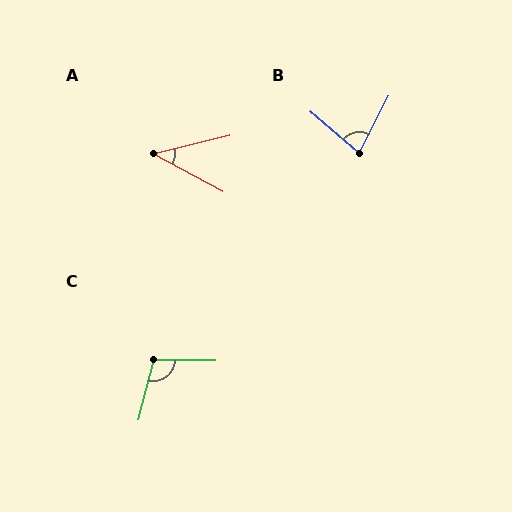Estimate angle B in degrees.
Approximately 77 degrees.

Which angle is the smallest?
A, at approximately 42 degrees.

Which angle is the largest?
C, at approximately 103 degrees.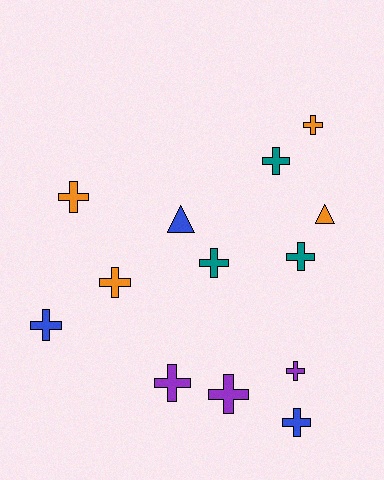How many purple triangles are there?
There are no purple triangles.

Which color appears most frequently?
Orange, with 4 objects.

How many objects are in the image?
There are 13 objects.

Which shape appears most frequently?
Cross, with 11 objects.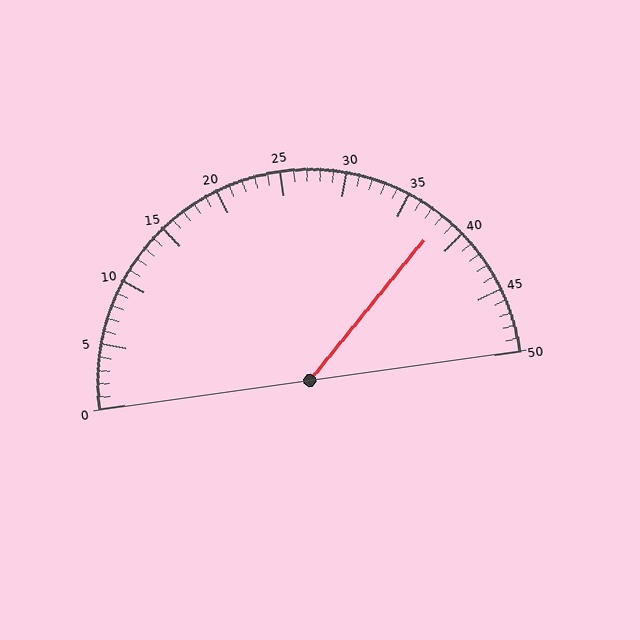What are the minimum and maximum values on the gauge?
The gauge ranges from 0 to 50.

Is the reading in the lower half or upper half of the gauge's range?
The reading is in the upper half of the range (0 to 50).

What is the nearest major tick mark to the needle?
The nearest major tick mark is 40.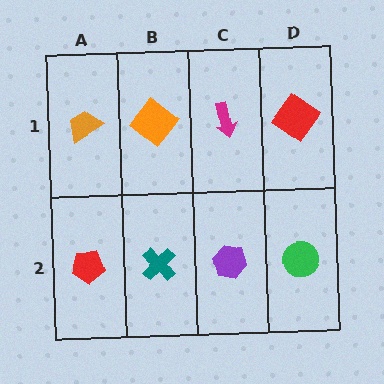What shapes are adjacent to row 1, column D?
A green circle (row 2, column D), a magenta arrow (row 1, column C).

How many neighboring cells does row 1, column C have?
3.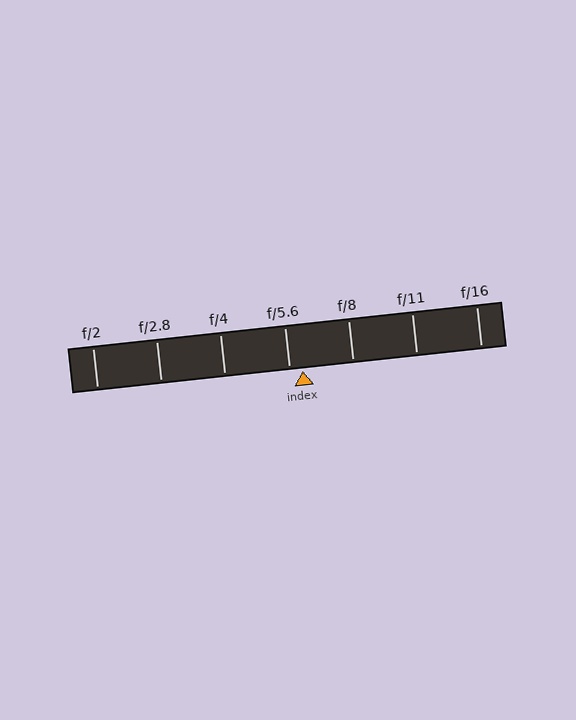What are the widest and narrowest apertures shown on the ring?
The widest aperture shown is f/2 and the narrowest is f/16.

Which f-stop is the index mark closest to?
The index mark is closest to f/5.6.